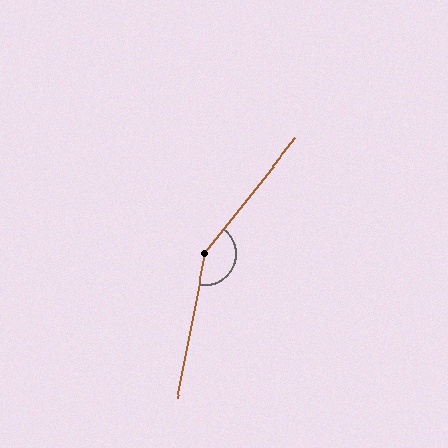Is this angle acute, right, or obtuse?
It is obtuse.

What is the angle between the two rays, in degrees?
Approximately 153 degrees.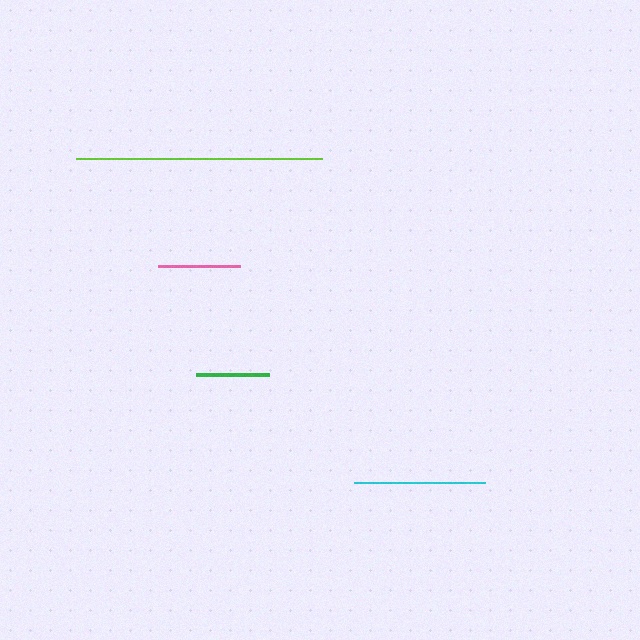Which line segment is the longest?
The lime line is the longest at approximately 245 pixels.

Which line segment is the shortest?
The green line is the shortest at approximately 73 pixels.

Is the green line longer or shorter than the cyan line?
The cyan line is longer than the green line.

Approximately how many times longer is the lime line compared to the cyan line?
The lime line is approximately 1.9 times the length of the cyan line.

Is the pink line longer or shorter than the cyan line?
The cyan line is longer than the pink line.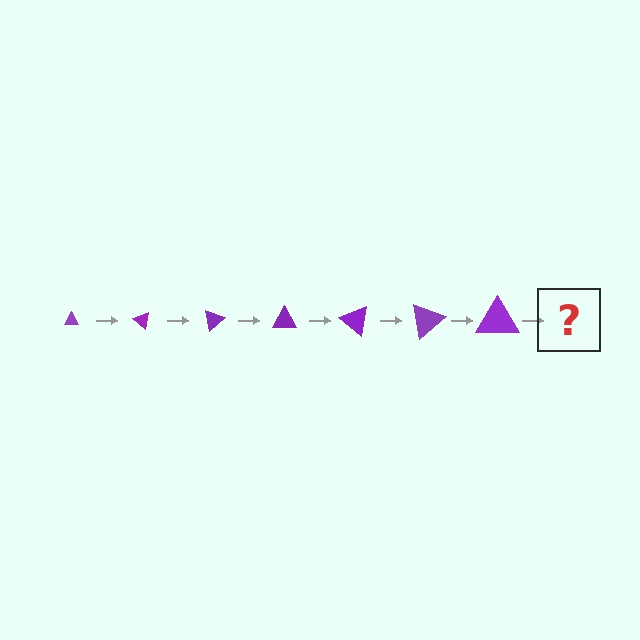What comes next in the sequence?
The next element should be a triangle, larger than the previous one and rotated 280 degrees from the start.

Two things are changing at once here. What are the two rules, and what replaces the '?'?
The two rules are that the triangle grows larger each step and it rotates 40 degrees each step. The '?' should be a triangle, larger than the previous one and rotated 280 degrees from the start.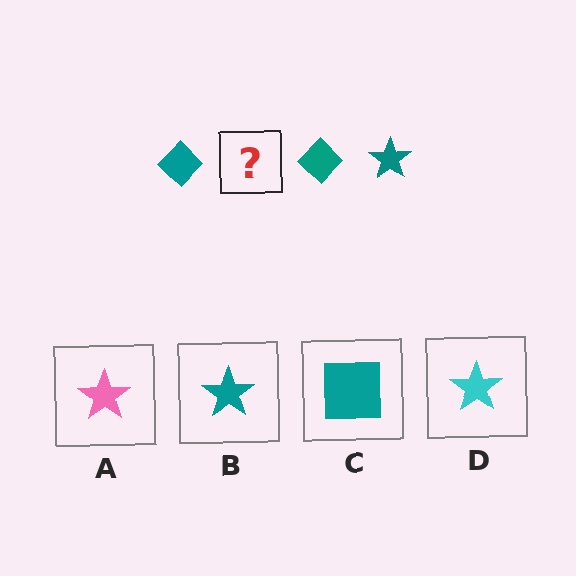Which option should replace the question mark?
Option B.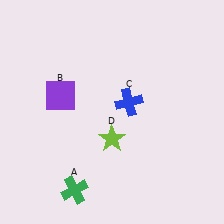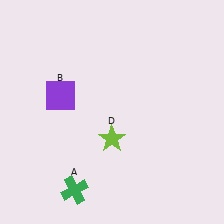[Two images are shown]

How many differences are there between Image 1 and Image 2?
There is 1 difference between the two images.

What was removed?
The blue cross (C) was removed in Image 2.